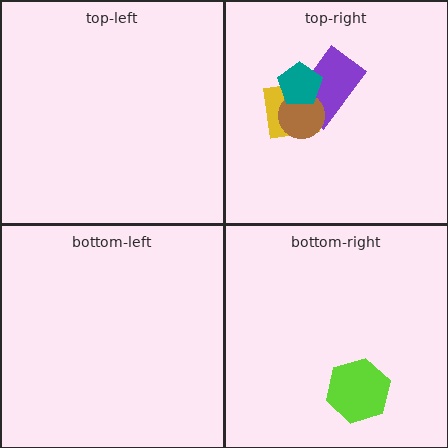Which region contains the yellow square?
The top-right region.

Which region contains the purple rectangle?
The top-right region.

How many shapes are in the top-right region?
4.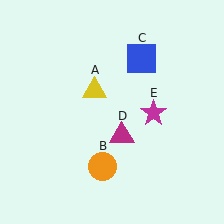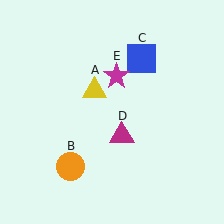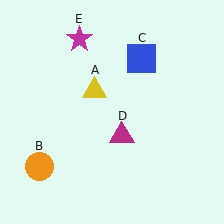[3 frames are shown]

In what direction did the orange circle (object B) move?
The orange circle (object B) moved left.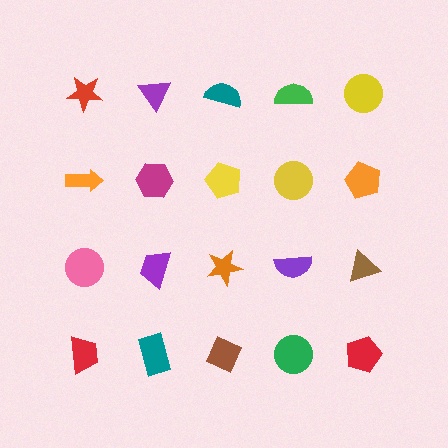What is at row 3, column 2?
A purple trapezoid.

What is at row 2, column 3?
A yellow pentagon.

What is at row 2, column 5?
An orange pentagon.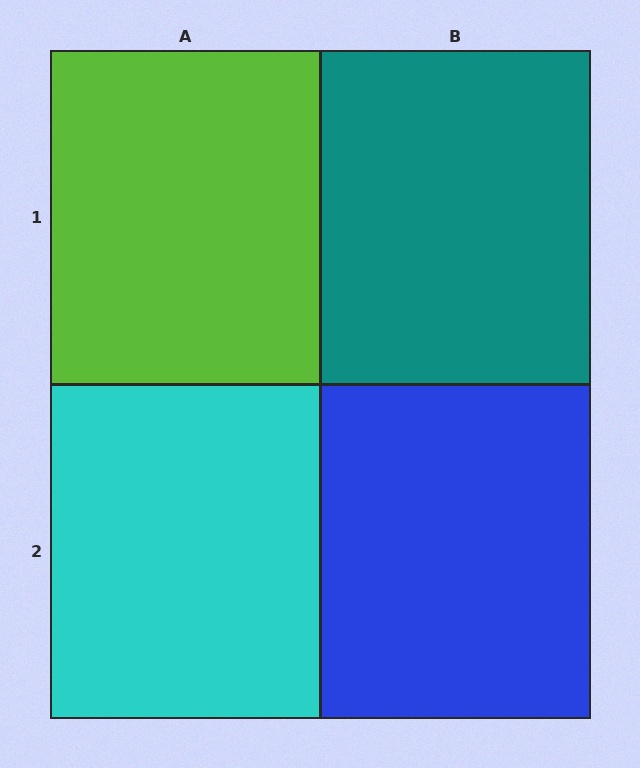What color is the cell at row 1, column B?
Teal.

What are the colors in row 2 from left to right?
Cyan, blue.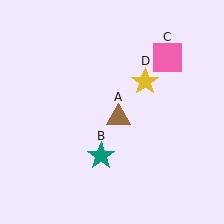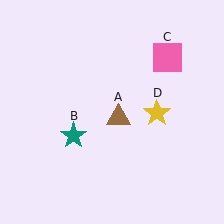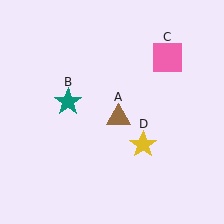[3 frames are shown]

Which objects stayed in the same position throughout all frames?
Brown triangle (object A) and pink square (object C) remained stationary.